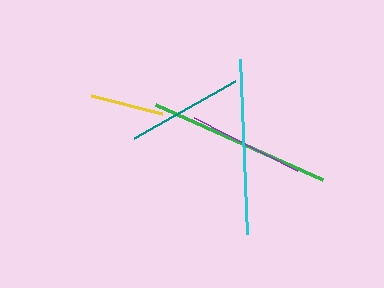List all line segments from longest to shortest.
From longest to shortest: green, cyan, teal, purple, yellow.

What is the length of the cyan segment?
The cyan segment is approximately 175 pixels long.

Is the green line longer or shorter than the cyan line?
The green line is longer than the cyan line.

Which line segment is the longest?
The green line is the longest at approximately 183 pixels.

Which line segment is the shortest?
The yellow line is the shortest at approximately 73 pixels.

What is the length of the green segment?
The green segment is approximately 183 pixels long.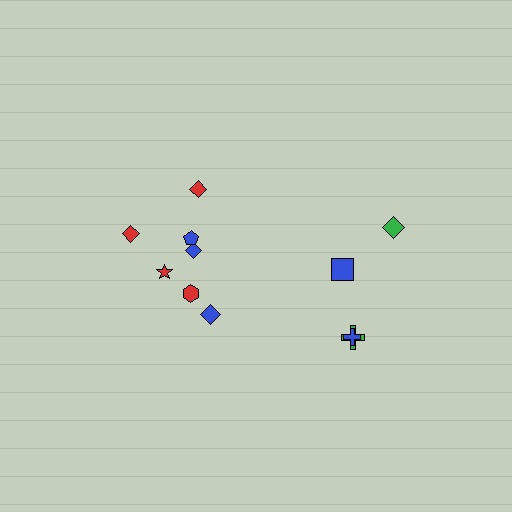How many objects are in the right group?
There are 4 objects.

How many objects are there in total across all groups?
There are 11 objects.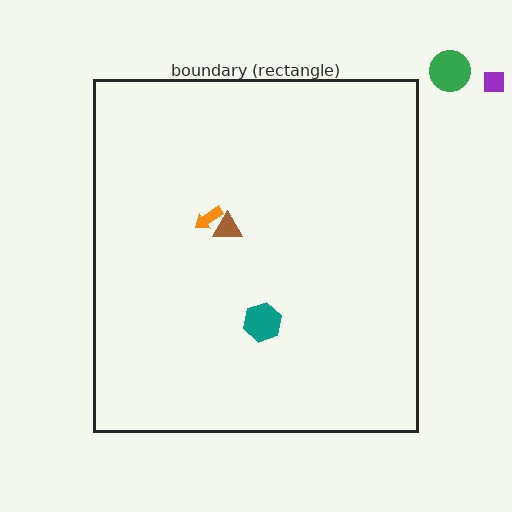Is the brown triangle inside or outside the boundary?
Inside.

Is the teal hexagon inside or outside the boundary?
Inside.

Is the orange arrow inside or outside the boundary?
Inside.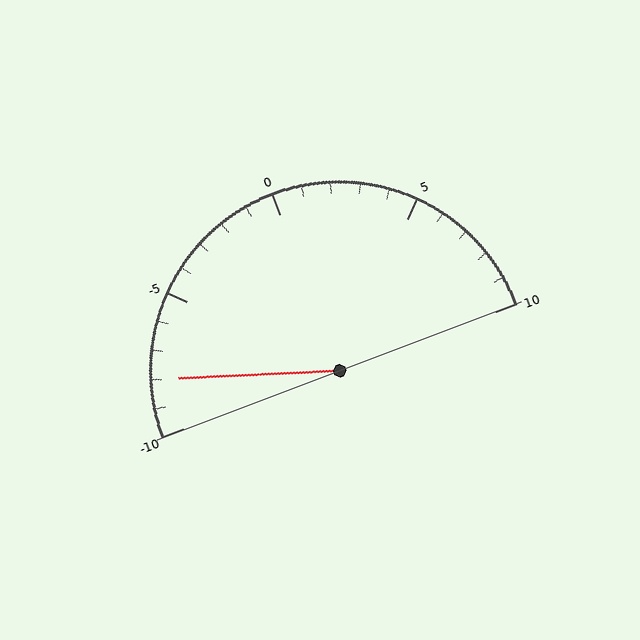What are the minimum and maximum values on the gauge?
The gauge ranges from -10 to 10.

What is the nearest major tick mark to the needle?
The nearest major tick mark is -10.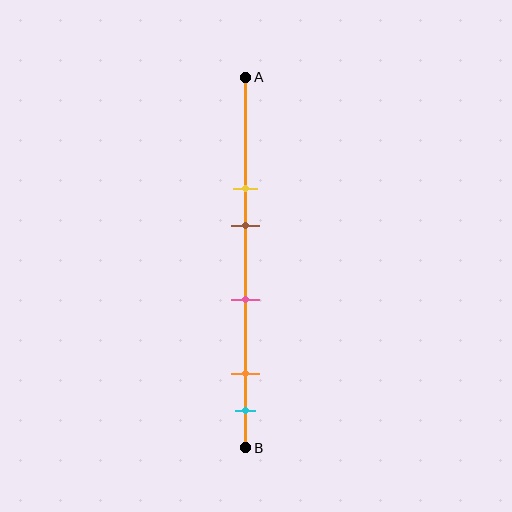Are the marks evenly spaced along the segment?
No, the marks are not evenly spaced.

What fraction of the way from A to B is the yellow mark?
The yellow mark is approximately 30% (0.3) of the way from A to B.